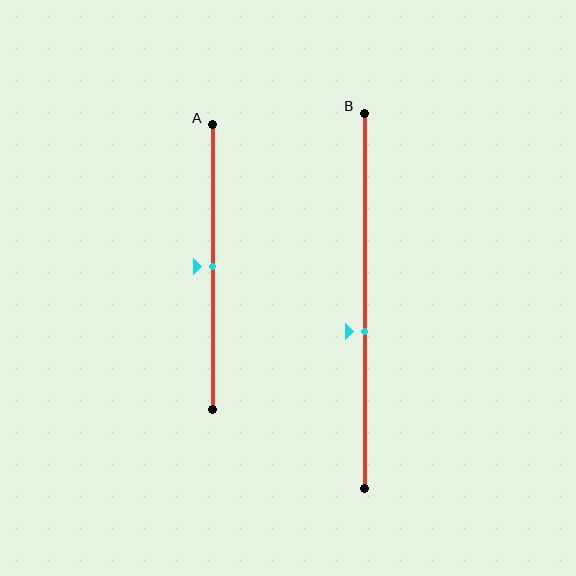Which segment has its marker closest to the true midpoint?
Segment A has its marker closest to the true midpoint.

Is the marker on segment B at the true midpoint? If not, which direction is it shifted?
No, the marker on segment B is shifted downward by about 8% of the segment length.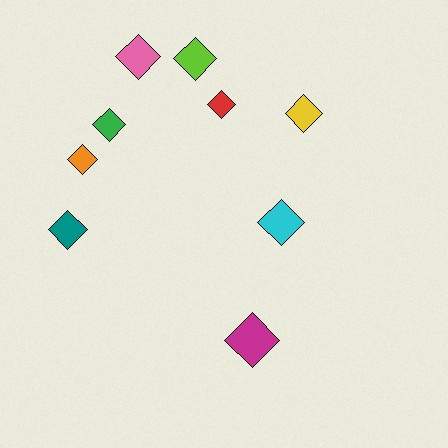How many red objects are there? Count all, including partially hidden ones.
There is 1 red object.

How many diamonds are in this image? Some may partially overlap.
There are 9 diamonds.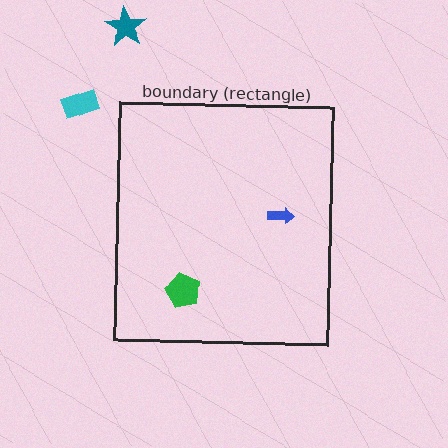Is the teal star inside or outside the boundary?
Outside.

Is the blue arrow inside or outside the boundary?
Inside.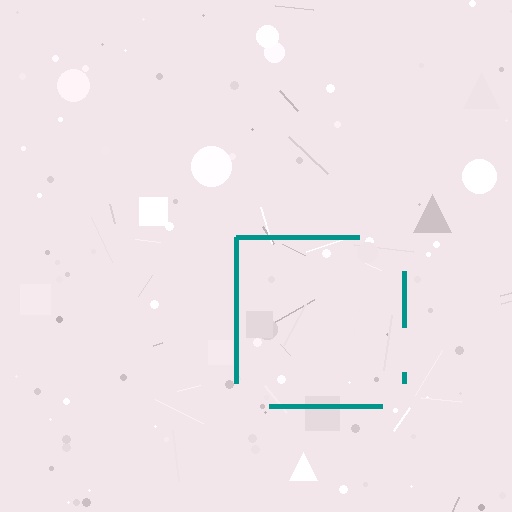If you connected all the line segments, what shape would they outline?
They would outline a square.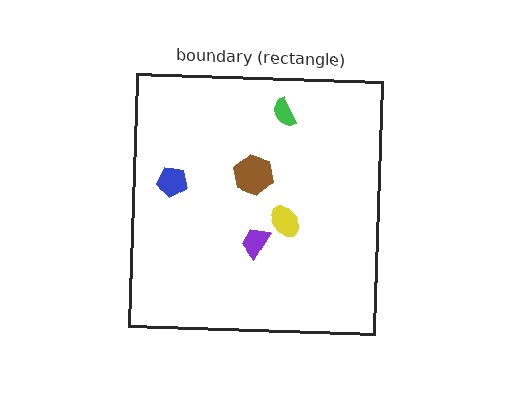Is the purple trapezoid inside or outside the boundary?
Inside.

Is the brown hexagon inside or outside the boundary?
Inside.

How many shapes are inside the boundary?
5 inside, 0 outside.